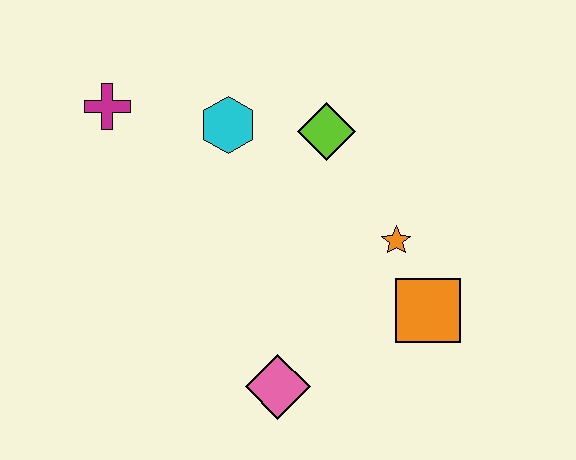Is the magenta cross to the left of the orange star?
Yes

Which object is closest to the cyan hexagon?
The lime diamond is closest to the cyan hexagon.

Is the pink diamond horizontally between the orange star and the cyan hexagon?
Yes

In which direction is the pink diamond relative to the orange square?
The pink diamond is to the left of the orange square.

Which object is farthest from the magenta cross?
The orange square is farthest from the magenta cross.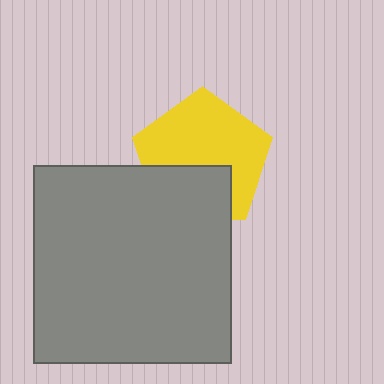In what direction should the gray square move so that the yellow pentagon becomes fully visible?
The gray square should move down. That is the shortest direction to clear the overlap and leave the yellow pentagon fully visible.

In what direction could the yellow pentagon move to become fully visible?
The yellow pentagon could move up. That would shift it out from behind the gray square entirely.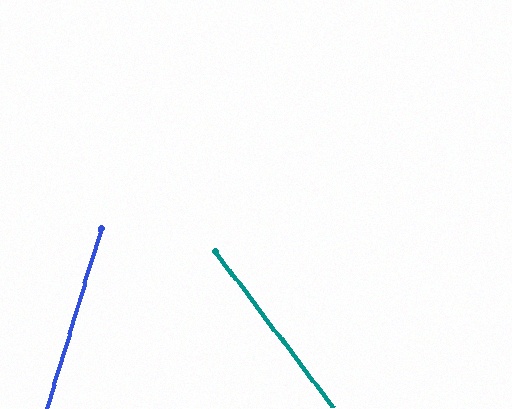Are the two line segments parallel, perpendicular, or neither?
Neither parallel nor perpendicular — they differ by about 54°.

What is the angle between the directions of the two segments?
Approximately 54 degrees.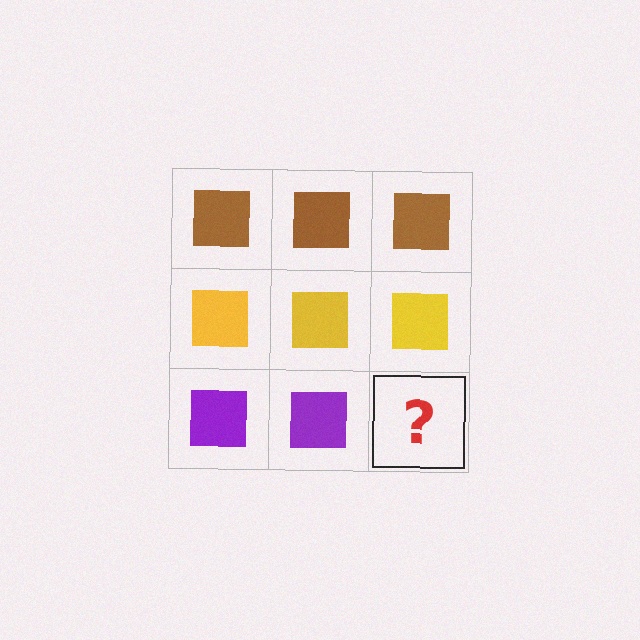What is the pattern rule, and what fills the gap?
The rule is that each row has a consistent color. The gap should be filled with a purple square.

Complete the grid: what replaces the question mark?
The question mark should be replaced with a purple square.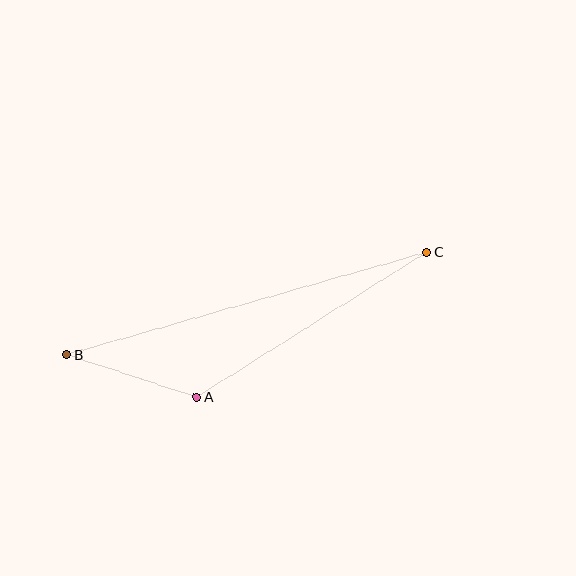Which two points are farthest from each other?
Points B and C are farthest from each other.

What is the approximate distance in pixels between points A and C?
The distance between A and C is approximately 272 pixels.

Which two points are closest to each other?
Points A and B are closest to each other.